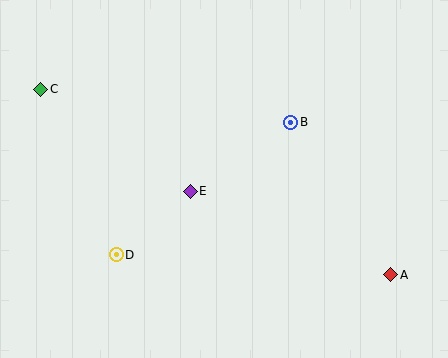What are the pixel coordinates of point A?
Point A is at (391, 275).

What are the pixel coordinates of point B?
Point B is at (291, 122).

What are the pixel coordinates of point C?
Point C is at (41, 89).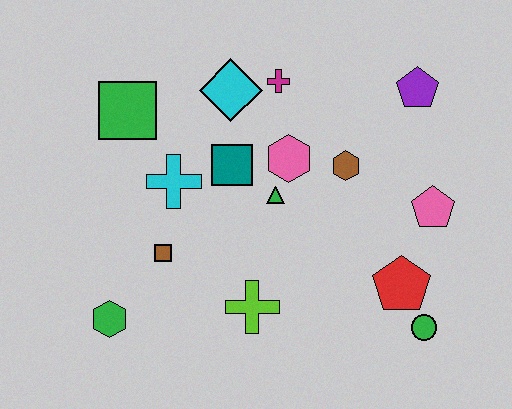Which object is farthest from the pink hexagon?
The green hexagon is farthest from the pink hexagon.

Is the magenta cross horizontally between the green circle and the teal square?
Yes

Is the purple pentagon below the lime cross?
No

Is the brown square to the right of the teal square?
No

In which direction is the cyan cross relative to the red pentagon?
The cyan cross is to the left of the red pentagon.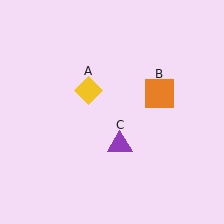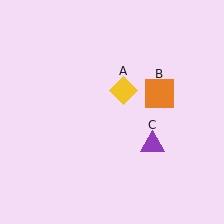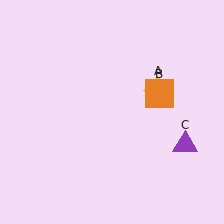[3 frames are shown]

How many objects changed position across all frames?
2 objects changed position: yellow diamond (object A), purple triangle (object C).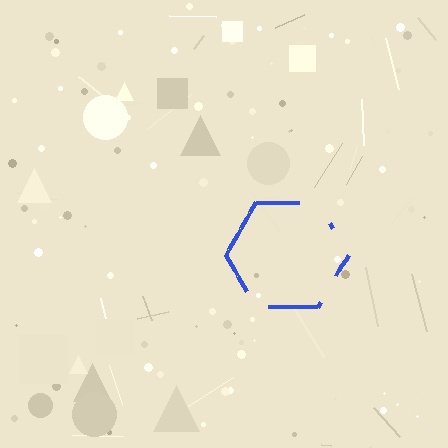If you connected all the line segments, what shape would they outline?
They would outline a hexagon.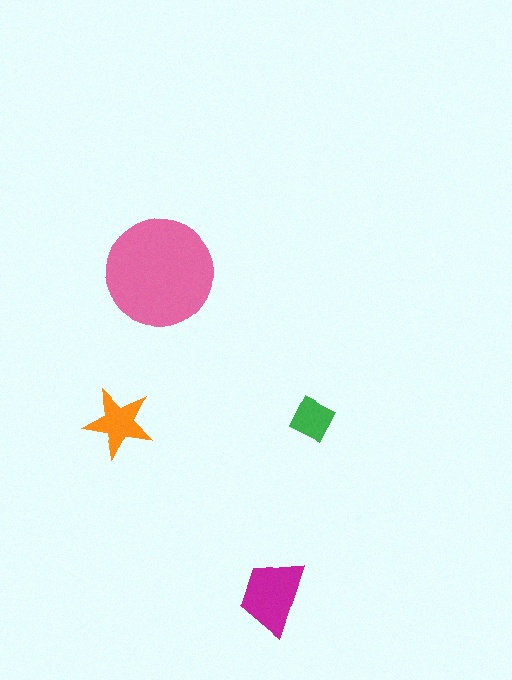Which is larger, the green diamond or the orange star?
The orange star.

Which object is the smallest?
The green diamond.